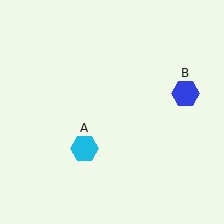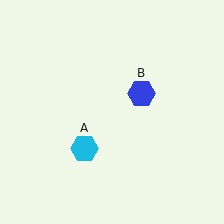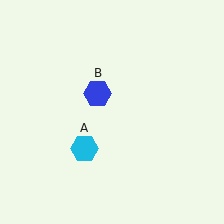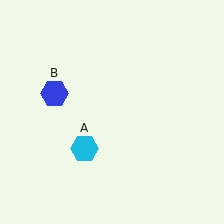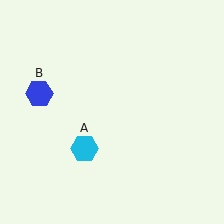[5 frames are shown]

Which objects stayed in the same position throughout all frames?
Cyan hexagon (object A) remained stationary.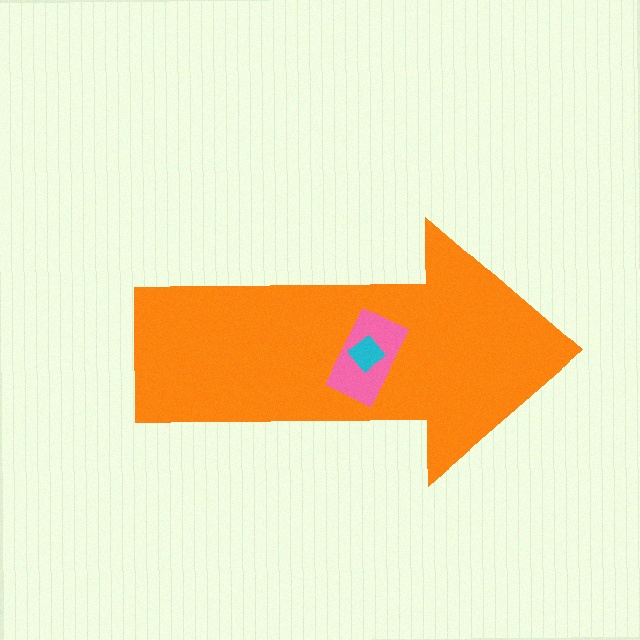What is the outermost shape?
The orange arrow.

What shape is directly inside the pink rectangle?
The cyan diamond.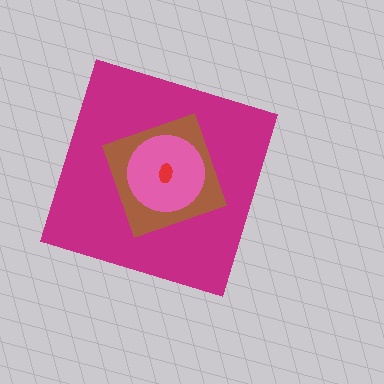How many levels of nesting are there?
4.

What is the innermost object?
The red ellipse.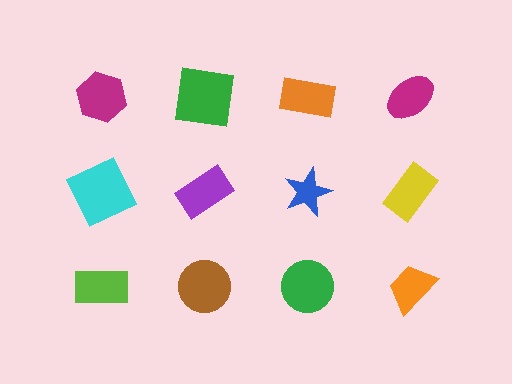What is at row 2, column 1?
A cyan square.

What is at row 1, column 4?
A magenta ellipse.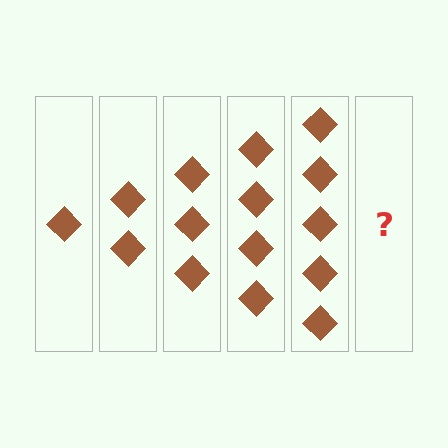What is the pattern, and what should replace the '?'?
The pattern is that each step adds one more diamond. The '?' should be 6 diamonds.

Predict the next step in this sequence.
The next step is 6 diamonds.